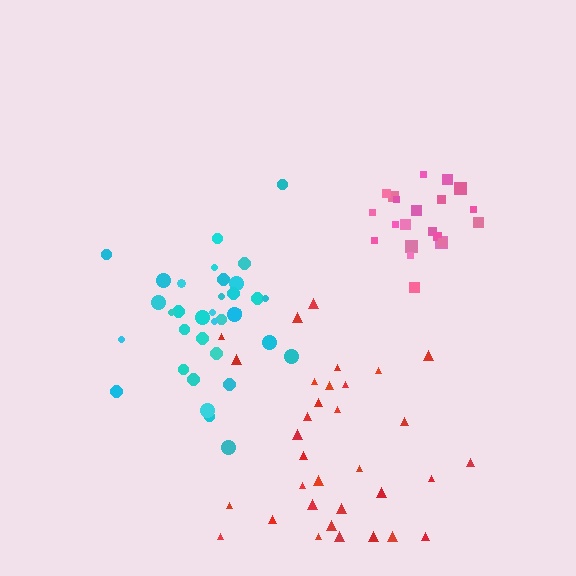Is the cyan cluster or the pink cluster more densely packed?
Pink.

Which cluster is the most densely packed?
Pink.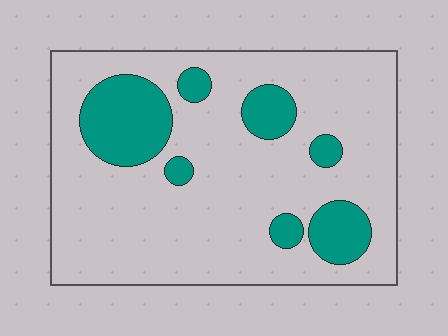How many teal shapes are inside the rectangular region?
7.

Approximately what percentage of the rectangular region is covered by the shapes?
Approximately 20%.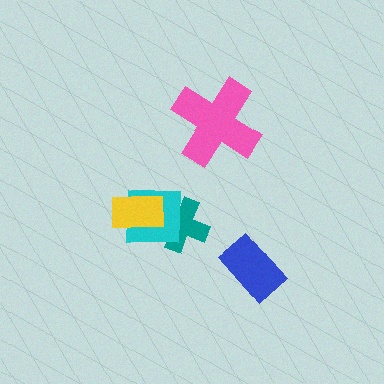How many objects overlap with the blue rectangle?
0 objects overlap with the blue rectangle.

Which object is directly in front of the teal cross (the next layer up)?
The cyan square is directly in front of the teal cross.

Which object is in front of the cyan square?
The yellow rectangle is in front of the cyan square.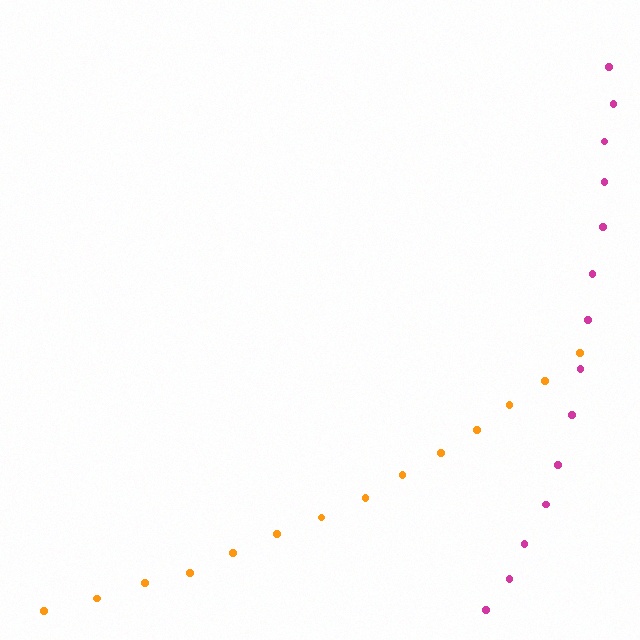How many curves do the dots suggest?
There are 2 distinct paths.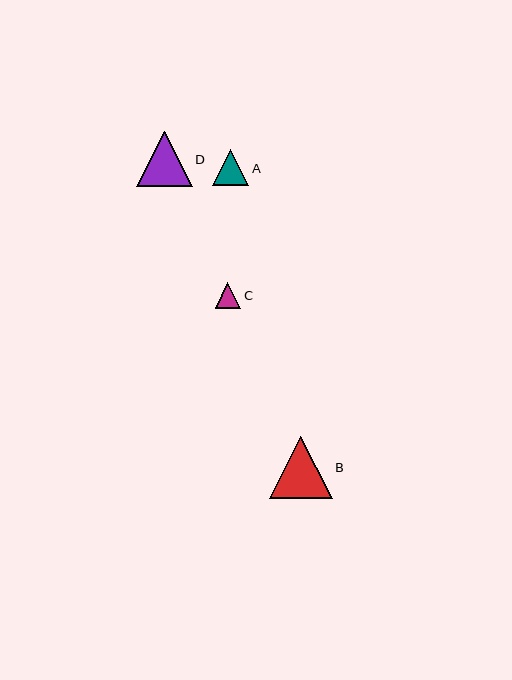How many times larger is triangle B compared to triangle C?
Triangle B is approximately 2.4 times the size of triangle C.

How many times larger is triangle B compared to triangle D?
Triangle B is approximately 1.1 times the size of triangle D.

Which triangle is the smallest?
Triangle C is the smallest with a size of approximately 26 pixels.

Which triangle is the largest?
Triangle B is the largest with a size of approximately 62 pixels.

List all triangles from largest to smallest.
From largest to smallest: B, D, A, C.